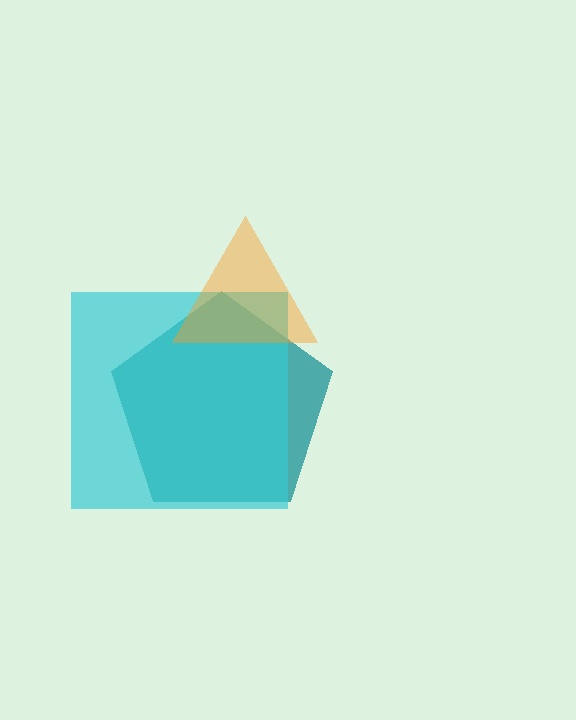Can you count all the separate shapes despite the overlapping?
Yes, there are 3 separate shapes.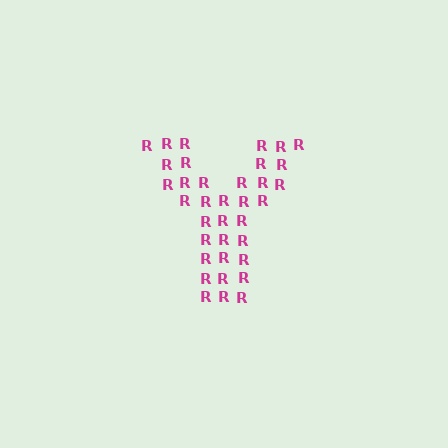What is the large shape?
The large shape is the letter Y.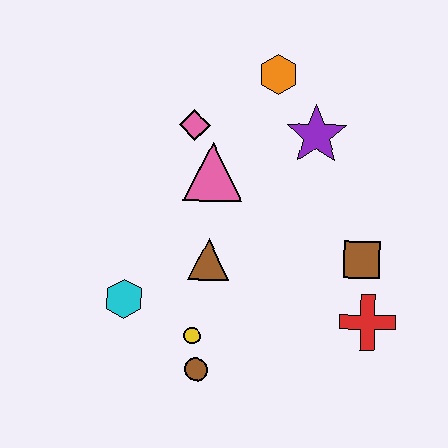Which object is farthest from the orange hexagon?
The brown circle is farthest from the orange hexagon.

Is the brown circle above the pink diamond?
No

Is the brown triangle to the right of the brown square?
No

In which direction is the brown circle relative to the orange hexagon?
The brown circle is below the orange hexagon.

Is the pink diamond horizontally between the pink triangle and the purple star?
No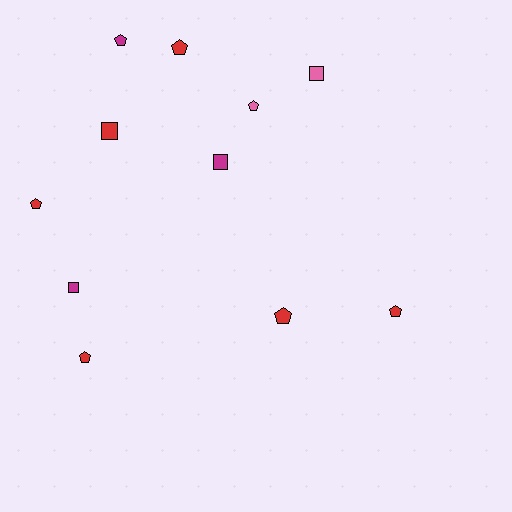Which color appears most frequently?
Red, with 6 objects.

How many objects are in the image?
There are 11 objects.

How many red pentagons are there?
There are 5 red pentagons.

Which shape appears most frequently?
Pentagon, with 7 objects.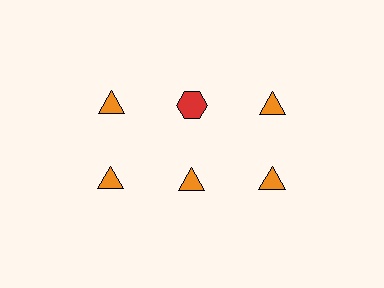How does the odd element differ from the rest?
It differs in both color (red instead of orange) and shape (hexagon instead of triangle).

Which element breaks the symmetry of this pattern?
The red hexagon in the top row, second from left column breaks the symmetry. All other shapes are orange triangles.